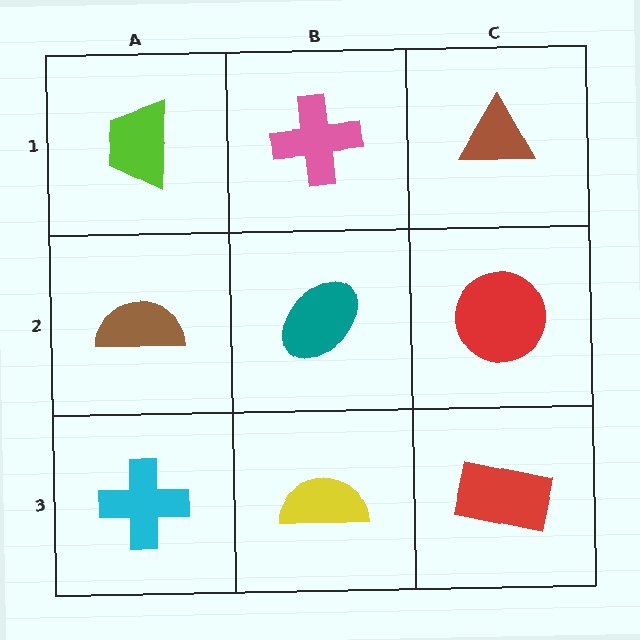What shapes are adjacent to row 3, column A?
A brown semicircle (row 2, column A), a yellow semicircle (row 3, column B).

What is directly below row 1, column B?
A teal ellipse.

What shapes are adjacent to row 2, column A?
A lime trapezoid (row 1, column A), a cyan cross (row 3, column A), a teal ellipse (row 2, column B).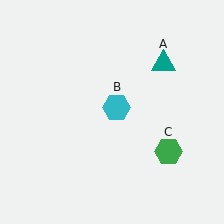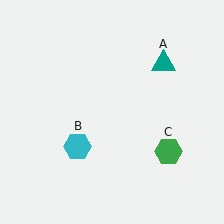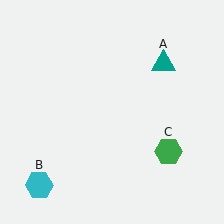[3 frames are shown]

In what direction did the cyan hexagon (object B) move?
The cyan hexagon (object B) moved down and to the left.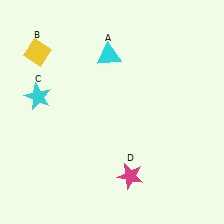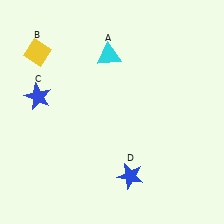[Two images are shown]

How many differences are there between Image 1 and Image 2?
There are 2 differences between the two images.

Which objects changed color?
C changed from cyan to blue. D changed from magenta to blue.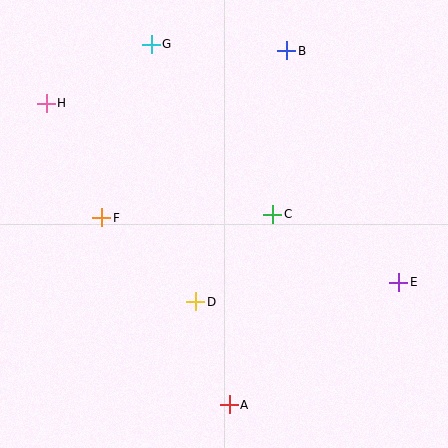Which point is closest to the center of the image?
Point C at (273, 214) is closest to the center.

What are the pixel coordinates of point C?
Point C is at (273, 214).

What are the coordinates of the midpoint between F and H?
The midpoint between F and H is at (74, 161).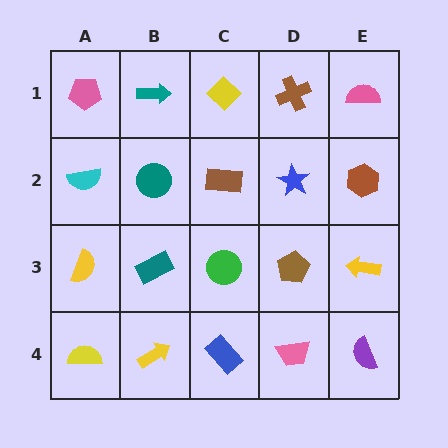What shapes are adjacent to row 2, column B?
A teal arrow (row 1, column B), a teal rectangle (row 3, column B), a cyan semicircle (row 2, column A), a brown rectangle (row 2, column C).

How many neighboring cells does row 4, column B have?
3.